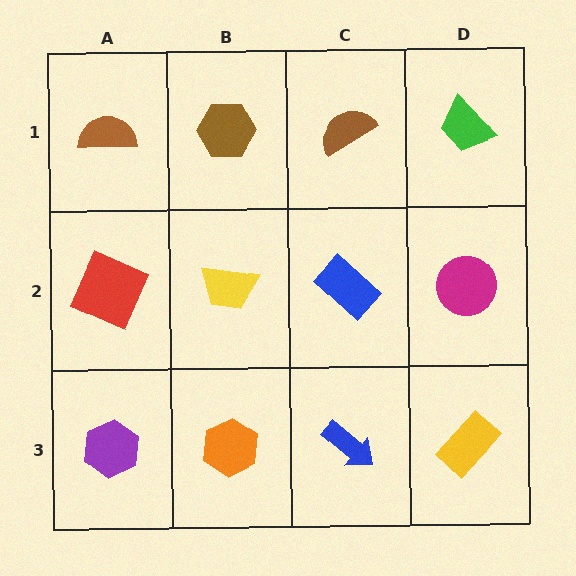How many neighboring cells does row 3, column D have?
2.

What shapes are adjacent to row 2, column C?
A brown semicircle (row 1, column C), a blue arrow (row 3, column C), a yellow trapezoid (row 2, column B), a magenta circle (row 2, column D).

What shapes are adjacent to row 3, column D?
A magenta circle (row 2, column D), a blue arrow (row 3, column C).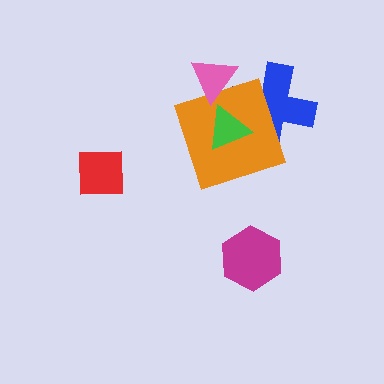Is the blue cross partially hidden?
Yes, it is partially covered by another shape.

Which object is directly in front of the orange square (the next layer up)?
The pink triangle is directly in front of the orange square.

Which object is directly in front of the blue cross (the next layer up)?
The orange square is directly in front of the blue cross.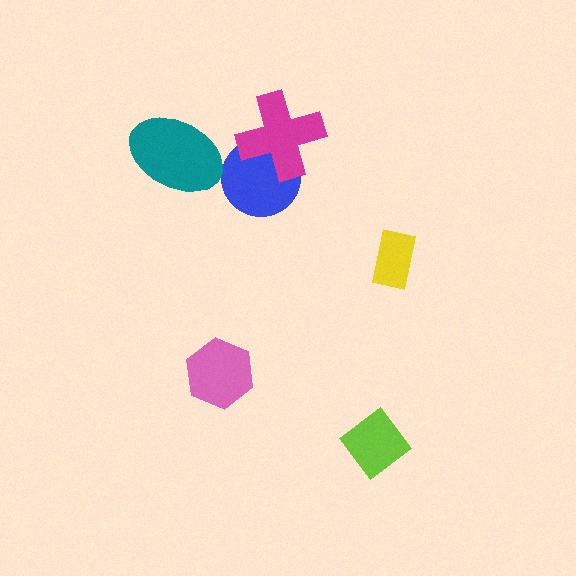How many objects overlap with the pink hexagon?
0 objects overlap with the pink hexagon.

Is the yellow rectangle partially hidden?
No, no other shape covers it.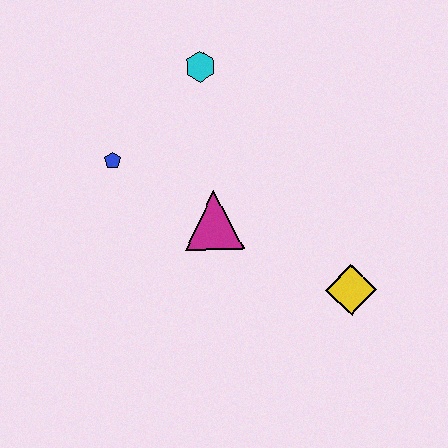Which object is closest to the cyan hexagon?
The blue pentagon is closest to the cyan hexagon.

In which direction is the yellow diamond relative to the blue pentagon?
The yellow diamond is to the right of the blue pentagon.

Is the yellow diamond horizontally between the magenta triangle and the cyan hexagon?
No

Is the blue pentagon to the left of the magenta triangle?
Yes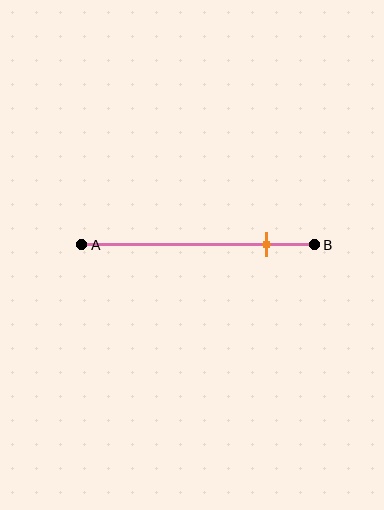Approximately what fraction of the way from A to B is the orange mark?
The orange mark is approximately 80% of the way from A to B.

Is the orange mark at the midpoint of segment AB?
No, the mark is at about 80% from A, not at the 50% midpoint.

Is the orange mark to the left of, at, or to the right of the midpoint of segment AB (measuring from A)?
The orange mark is to the right of the midpoint of segment AB.